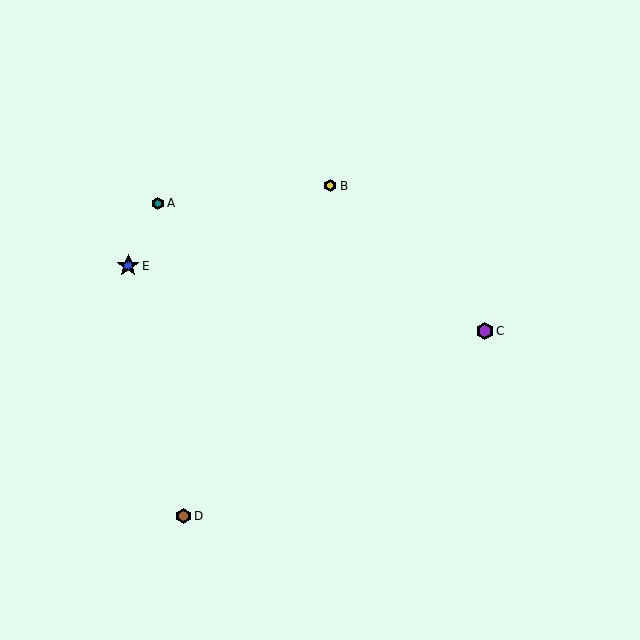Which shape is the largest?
The blue star (labeled E) is the largest.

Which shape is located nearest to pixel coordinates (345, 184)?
The yellow hexagon (labeled B) at (330, 186) is nearest to that location.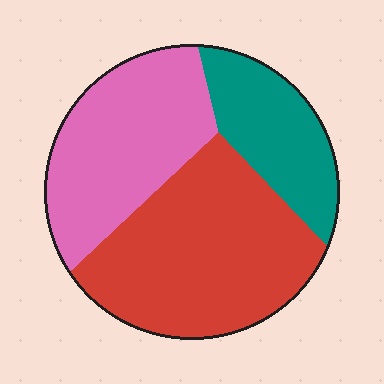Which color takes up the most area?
Red, at roughly 45%.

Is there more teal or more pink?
Pink.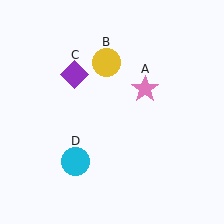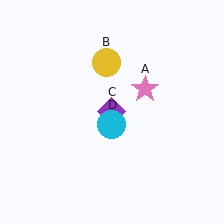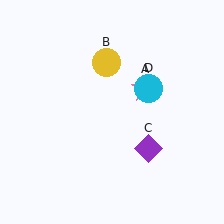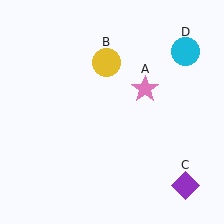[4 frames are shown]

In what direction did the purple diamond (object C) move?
The purple diamond (object C) moved down and to the right.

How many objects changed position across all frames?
2 objects changed position: purple diamond (object C), cyan circle (object D).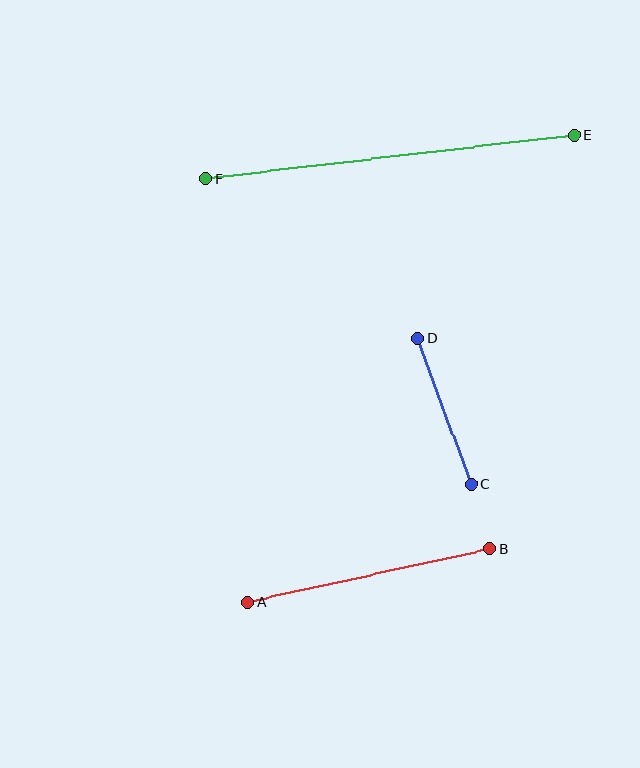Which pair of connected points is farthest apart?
Points E and F are farthest apart.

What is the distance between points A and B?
The distance is approximately 247 pixels.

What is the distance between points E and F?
The distance is approximately 371 pixels.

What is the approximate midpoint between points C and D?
The midpoint is at approximately (444, 411) pixels.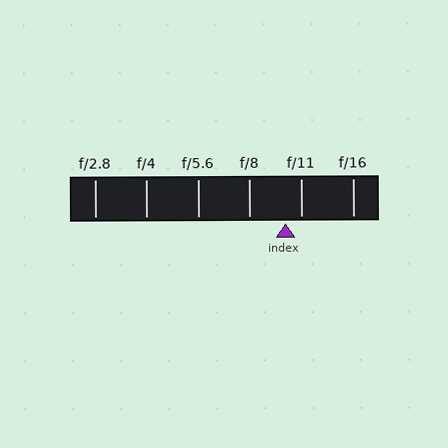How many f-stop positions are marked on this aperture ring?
There are 6 f-stop positions marked.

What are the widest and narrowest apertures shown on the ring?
The widest aperture shown is f/2.8 and the narrowest is f/16.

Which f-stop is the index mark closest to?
The index mark is closest to f/11.